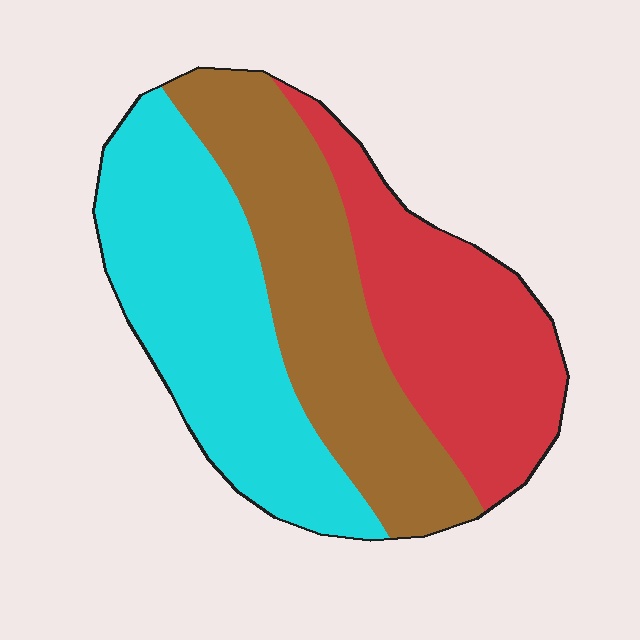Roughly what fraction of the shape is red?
Red covers around 30% of the shape.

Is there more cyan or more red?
Cyan.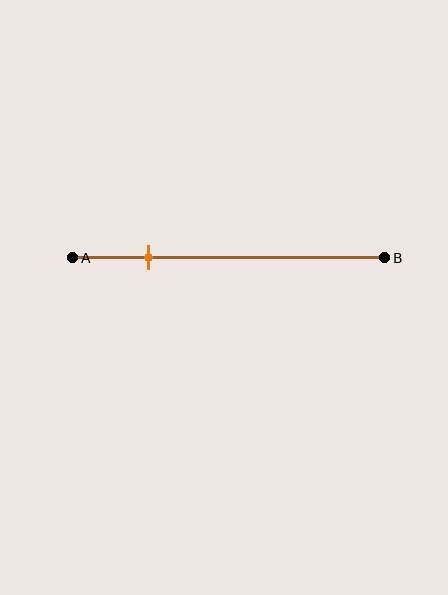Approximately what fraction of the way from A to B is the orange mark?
The orange mark is approximately 25% of the way from A to B.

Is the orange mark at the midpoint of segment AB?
No, the mark is at about 25% from A, not at the 50% midpoint.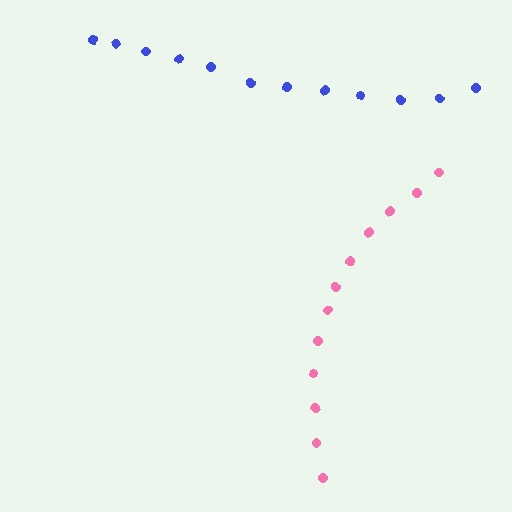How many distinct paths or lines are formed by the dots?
There are 2 distinct paths.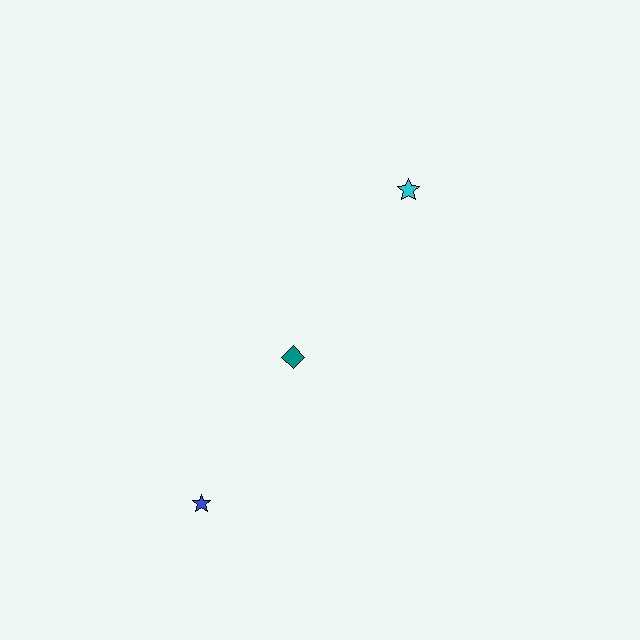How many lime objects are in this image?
There are no lime objects.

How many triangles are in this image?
There are no triangles.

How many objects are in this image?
There are 3 objects.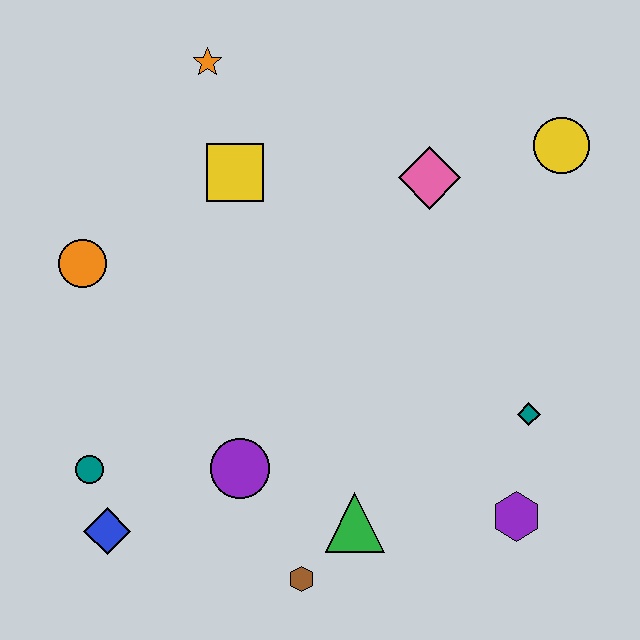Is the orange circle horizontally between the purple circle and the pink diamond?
No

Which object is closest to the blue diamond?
The teal circle is closest to the blue diamond.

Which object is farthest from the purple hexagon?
The orange star is farthest from the purple hexagon.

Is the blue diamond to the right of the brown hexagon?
No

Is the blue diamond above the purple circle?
No